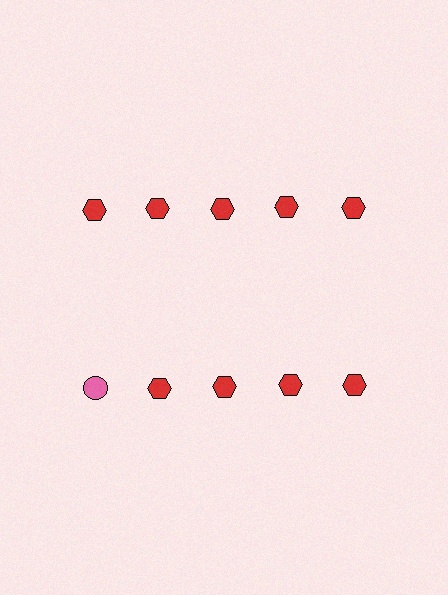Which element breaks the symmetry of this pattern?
The pink circle in the second row, leftmost column breaks the symmetry. All other shapes are red hexagons.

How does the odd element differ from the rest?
It differs in both color (pink instead of red) and shape (circle instead of hexagon).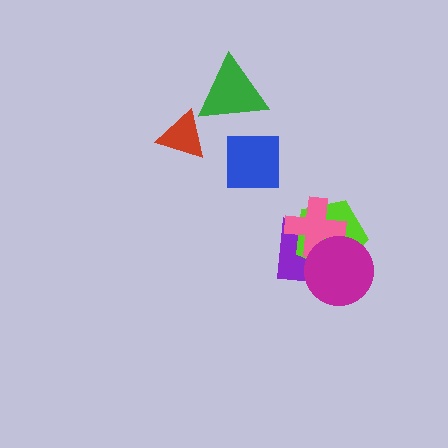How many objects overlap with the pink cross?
3 objects overlap with the pink cross.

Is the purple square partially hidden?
Yes, it is partially covered by another shape.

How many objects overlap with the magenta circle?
3 objects overlap with the magenta circle.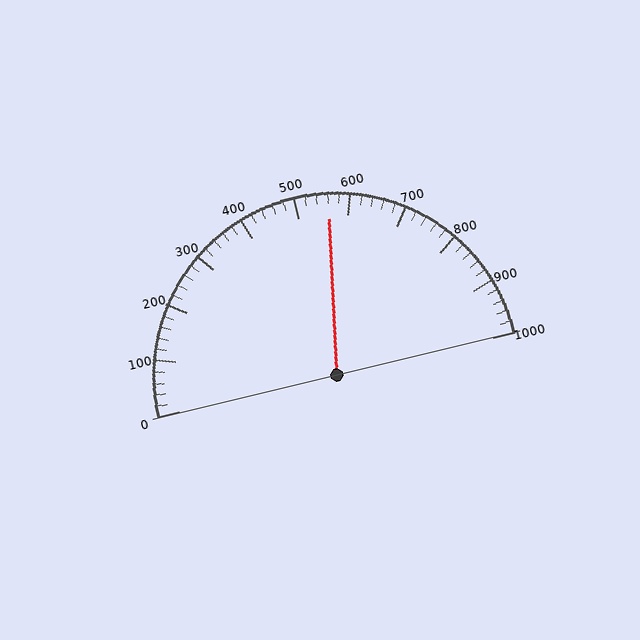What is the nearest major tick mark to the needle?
The nearest major tick mark is 600.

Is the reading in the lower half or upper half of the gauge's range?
The reading is in the upper half of the range (0 to 1000).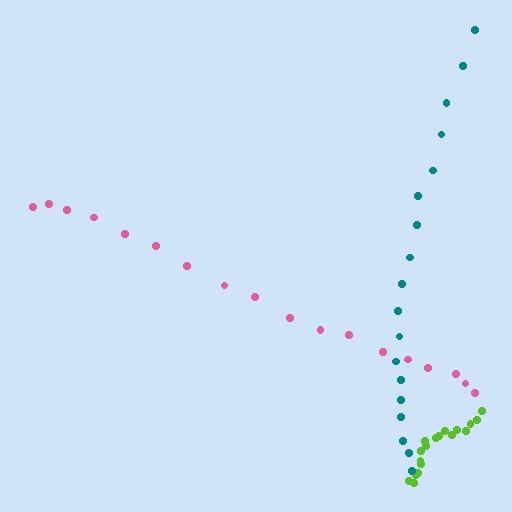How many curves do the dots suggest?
There are 3 distinct paths.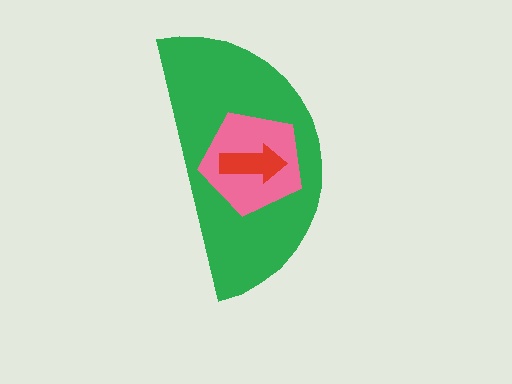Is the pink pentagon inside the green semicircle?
Yes.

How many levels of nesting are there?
3.